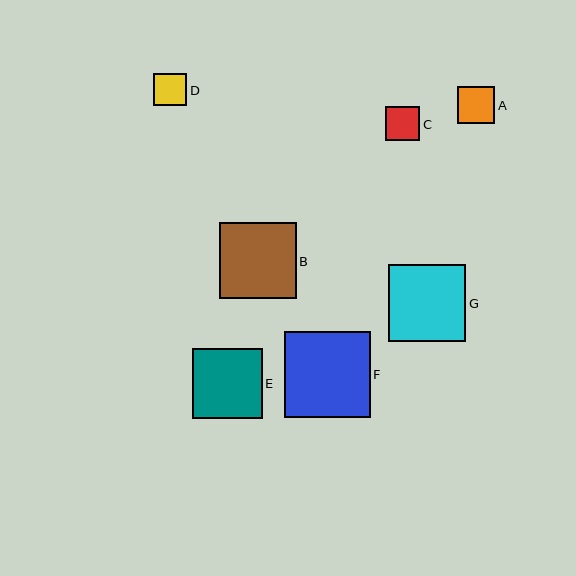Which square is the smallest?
Square D is the smallest with a size of approximately 33 pixels.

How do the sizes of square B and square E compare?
Square B and square E are approximately the same size.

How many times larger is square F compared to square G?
Square F is approximately 1.1 times the size of square G.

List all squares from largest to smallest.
From largest to smallest: F, G, B, E, A, C, D.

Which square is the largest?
Square F is the largest with a size of approximately 86 pixels.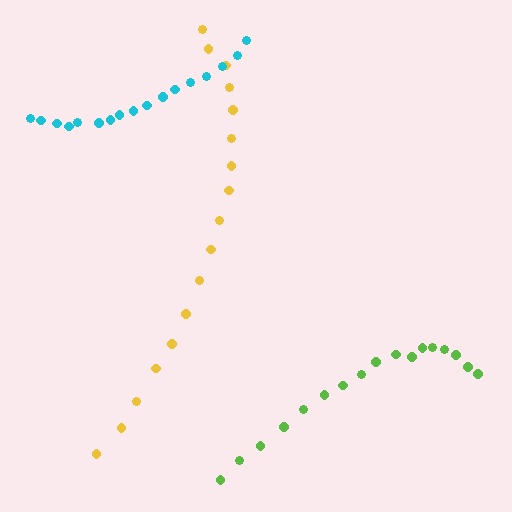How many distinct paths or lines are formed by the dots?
There are 3 distinct paths.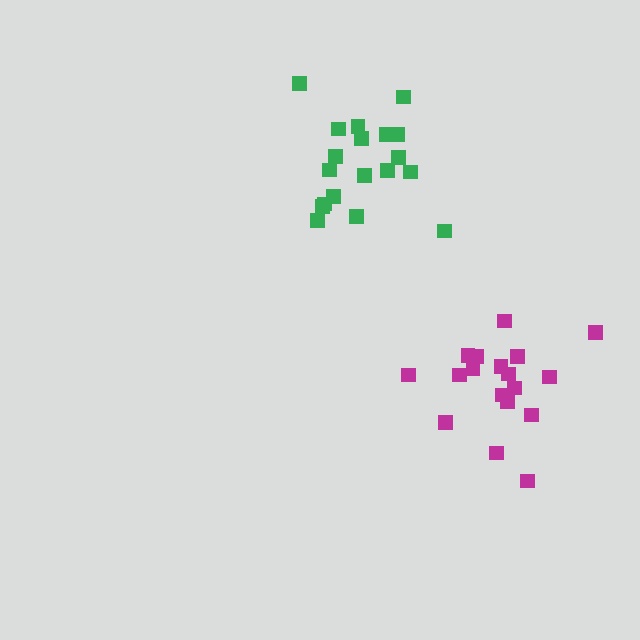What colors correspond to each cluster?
The clusters are colored: magenta, green.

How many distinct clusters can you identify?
There are 2 distinct clusters.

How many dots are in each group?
Group 1: 18 dots, Group 2: 19 dots (37 total).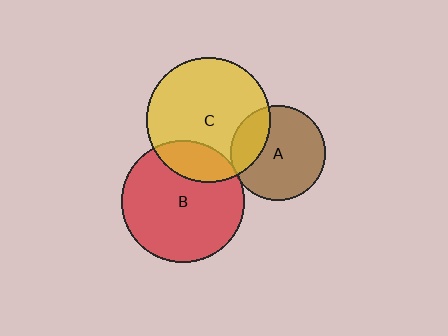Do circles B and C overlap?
Yes.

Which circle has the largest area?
Circle C (yellow).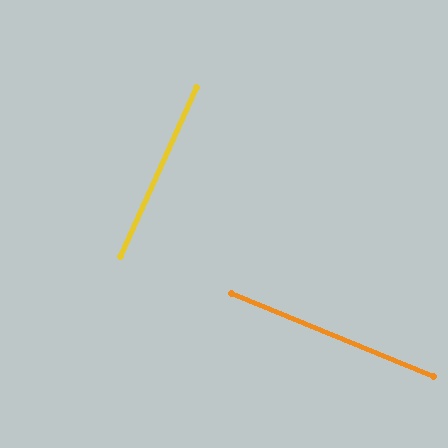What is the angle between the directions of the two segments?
Approximately 88 degrees.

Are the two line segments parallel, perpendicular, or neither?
Perpendicular — they meet at approximately 88°.